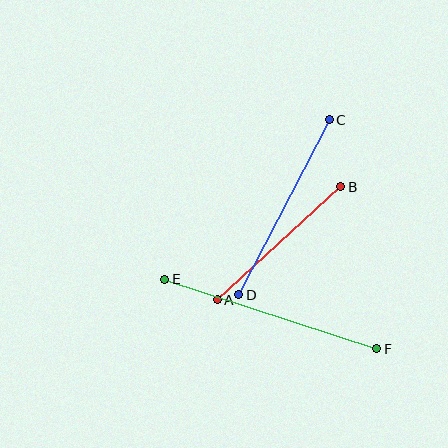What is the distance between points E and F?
The distance is approximately 223 pixels.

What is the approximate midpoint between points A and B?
The midpoint is at approximately (279, 243) pixels.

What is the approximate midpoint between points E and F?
The midpoint is at approximately (271, 314) pixels.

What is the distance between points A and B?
The distance is approximately 167 pixels.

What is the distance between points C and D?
The distance is approximately 197 pixels.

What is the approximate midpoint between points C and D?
The midpoint is at approximately (284, 207) pixels.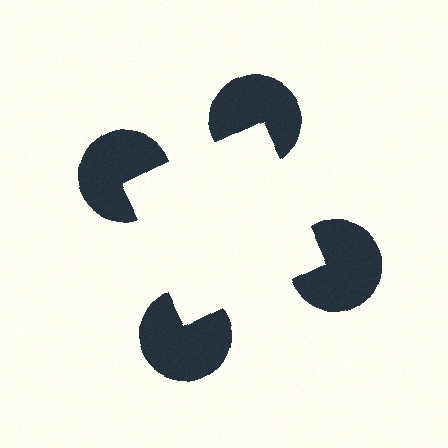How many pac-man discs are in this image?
There are 4 — one at each vertex of the illusory square.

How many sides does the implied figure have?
4 sides.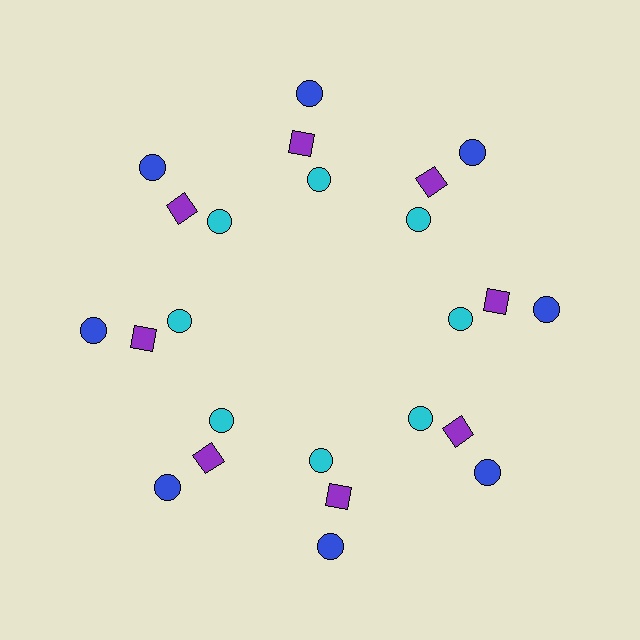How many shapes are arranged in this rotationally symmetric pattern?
There are 24 shapes, arranged in 8 groups of 3.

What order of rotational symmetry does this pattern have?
This pattern has 8-fold rotational symmetry.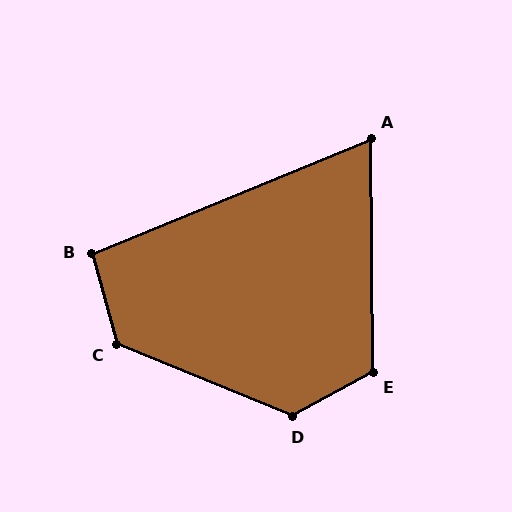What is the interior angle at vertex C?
Approximately 128 degrees (obtuse).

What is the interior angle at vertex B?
Approximately 97 degrees (obtuse).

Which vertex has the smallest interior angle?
A, at approximately 68 degrees.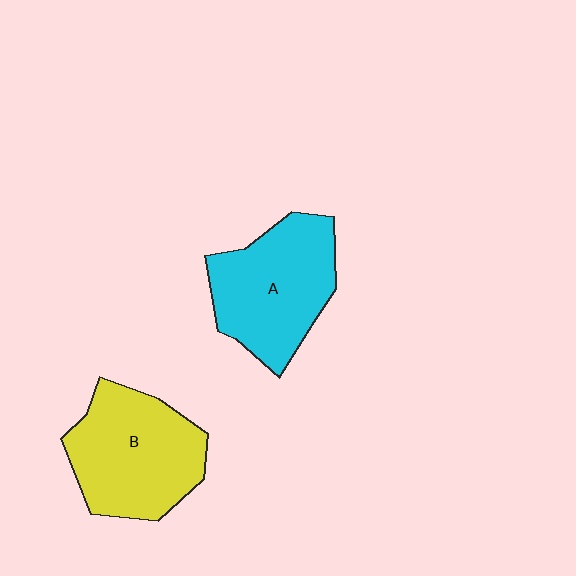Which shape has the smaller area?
Shape A (cyan).